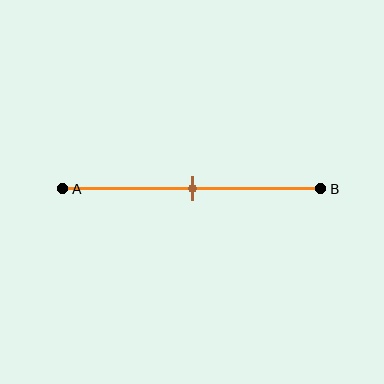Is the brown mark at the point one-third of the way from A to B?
No, the mark is at about 50% from A, not at the 33% one-third point.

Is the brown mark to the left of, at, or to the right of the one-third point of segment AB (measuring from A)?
The brown mark is to the right of the one-third point of segment AB.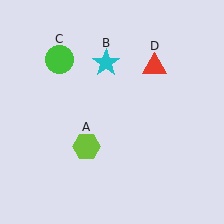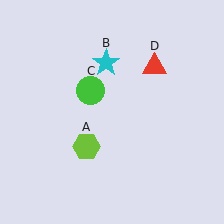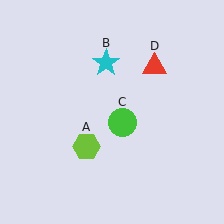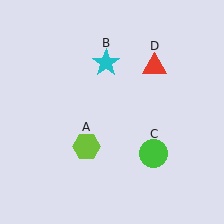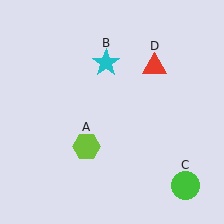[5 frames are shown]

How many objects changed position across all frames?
1 object changed position: green circle (object C).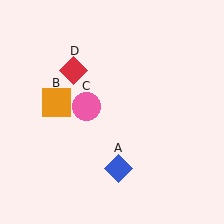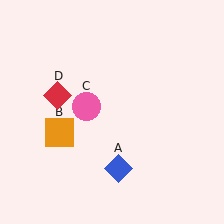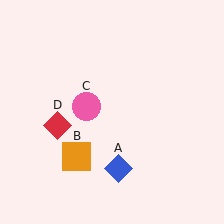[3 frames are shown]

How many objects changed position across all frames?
2 objects changed position: orange square (object B), red diamond (object D).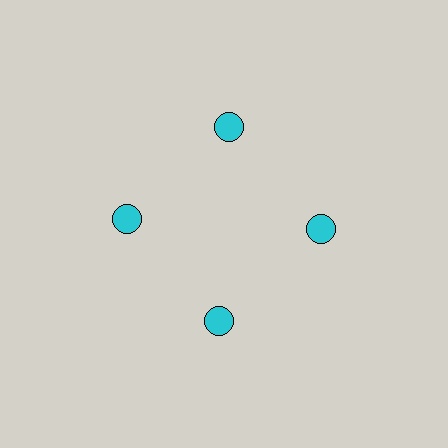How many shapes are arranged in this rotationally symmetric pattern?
There are 4 shapes, arranged in 4 groups of 1.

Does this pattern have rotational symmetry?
Yes, this pattern has 4-fold rotational symmetry. It looks the same after rotating 90 degrees around the center.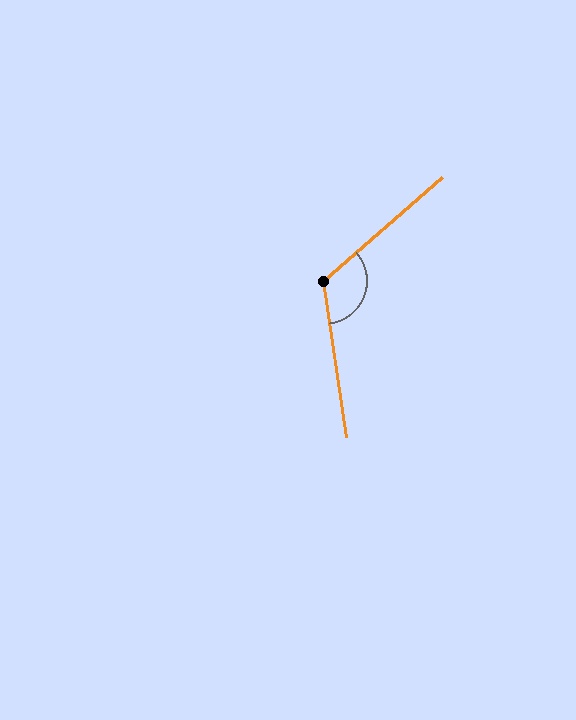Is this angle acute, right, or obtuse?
It is obtuse.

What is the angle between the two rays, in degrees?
Approximately 123 degrees.